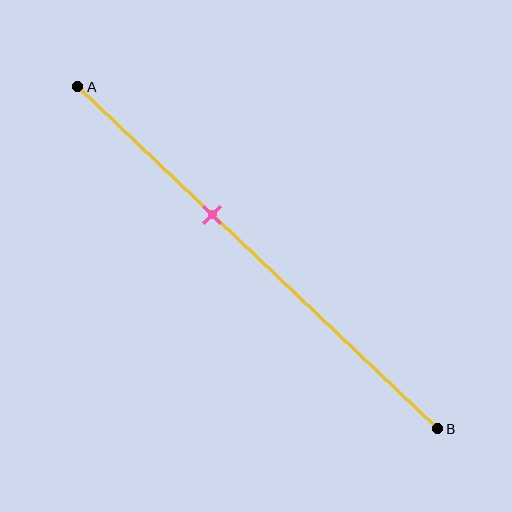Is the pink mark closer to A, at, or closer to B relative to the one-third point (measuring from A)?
The pink mark is closer to point B than the one-third point of segment AB.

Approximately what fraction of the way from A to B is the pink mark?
The pink mark is approximately 35% of the way from A to B.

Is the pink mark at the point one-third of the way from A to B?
No, the mark is at about 35% from A, not at the 33% one-third point.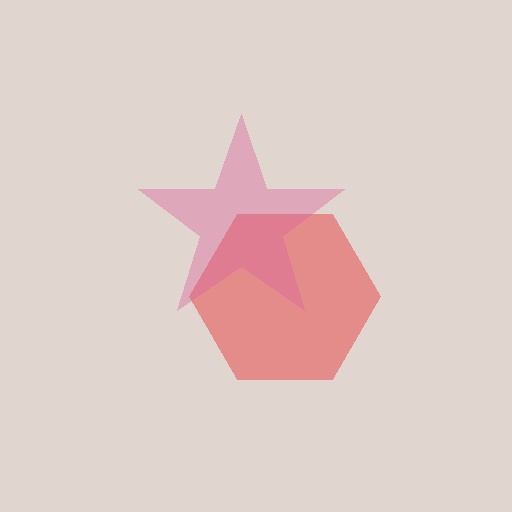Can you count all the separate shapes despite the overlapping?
Yes, there are 2 separate shapes.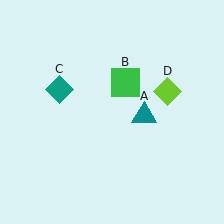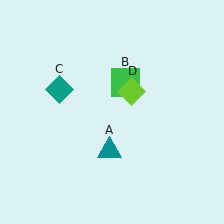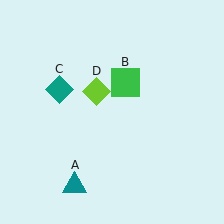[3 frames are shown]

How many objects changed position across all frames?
2 objects changed position: teal triangle (object A), lime diamond (object D).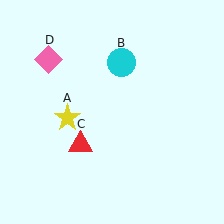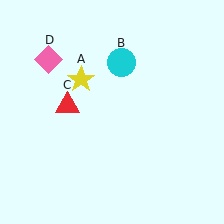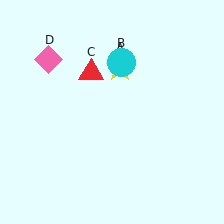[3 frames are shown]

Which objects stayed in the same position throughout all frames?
Cyan circle (object B) and pink diamond (object D) remained stationary.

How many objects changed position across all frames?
2 objects changed position: yellow star (object A), red triangle (object C).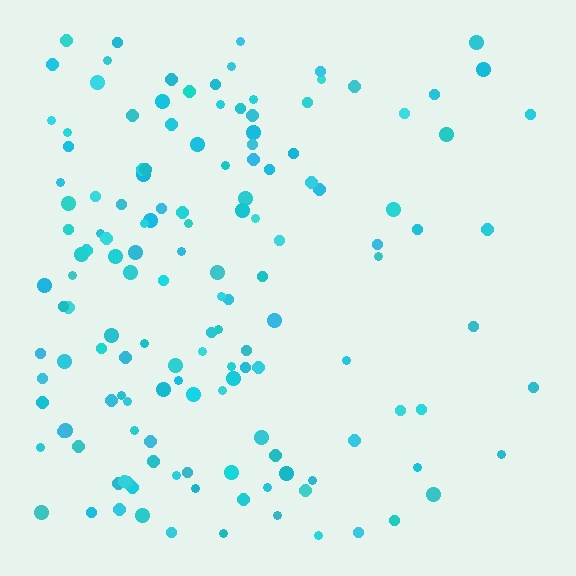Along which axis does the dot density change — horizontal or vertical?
Horizontal.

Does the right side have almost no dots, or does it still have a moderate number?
Still a moderate number, just noticeably fewer than the left.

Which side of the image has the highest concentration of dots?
The left.